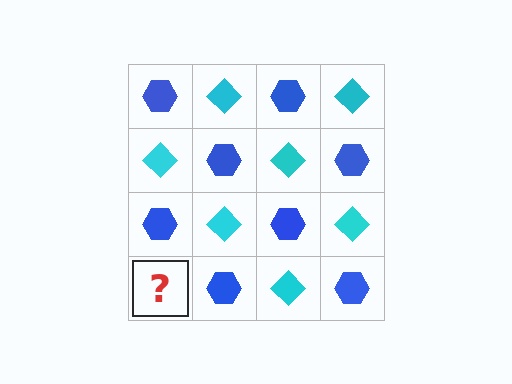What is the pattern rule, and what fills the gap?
The rule is that it alternates blue hexagon and cyan diamond in a checkerboard pattern. The gap should be filled with a cyan diamond.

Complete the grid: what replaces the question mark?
The question mark should be replaced with a cyan diamond.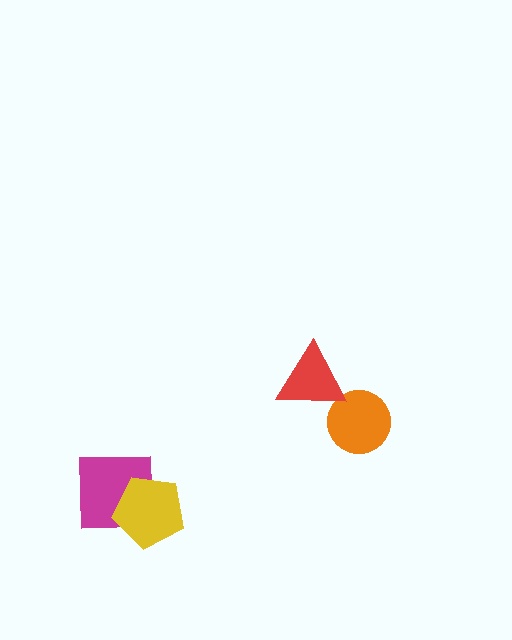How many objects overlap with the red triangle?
1 object overlaps with the red triangle.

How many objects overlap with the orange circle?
1 object overlaps with the orange circle.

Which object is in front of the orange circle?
The red triangle is in front of the orange circle.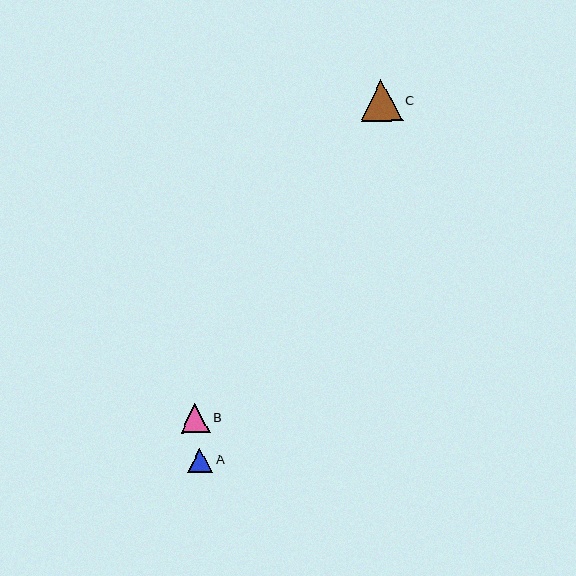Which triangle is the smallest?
Triangle A is the smallest with a size of approximately 25 pixels.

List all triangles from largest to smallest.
From largest to smallest: C, B, A.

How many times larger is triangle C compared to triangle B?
Triangle C is approximately 1.4 times the size of triangle B.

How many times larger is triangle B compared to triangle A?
Triangle B is approximately 1.2 times the size of triangle A.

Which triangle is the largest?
Triangle C is the largest with a size of approximately 42 pixels.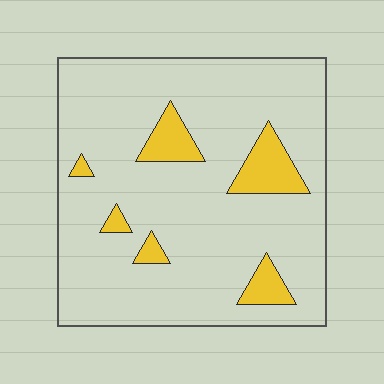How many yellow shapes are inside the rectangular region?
6.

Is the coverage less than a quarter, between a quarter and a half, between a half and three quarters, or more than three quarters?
Less than a quarter.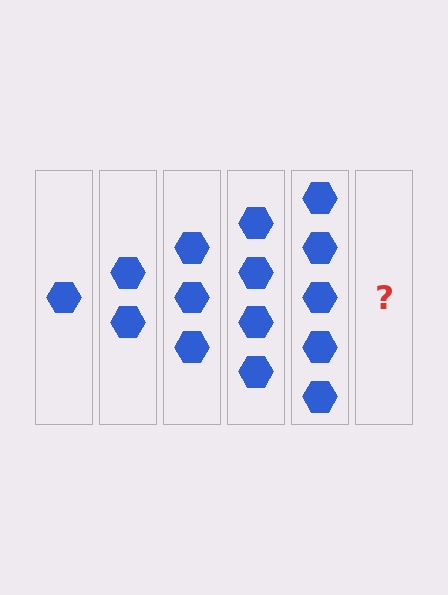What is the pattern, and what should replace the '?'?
The pattern is that each step adds one more hexagon. The '?' should be 6 hexagons.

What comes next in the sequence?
The next element should be 6 hexagons.